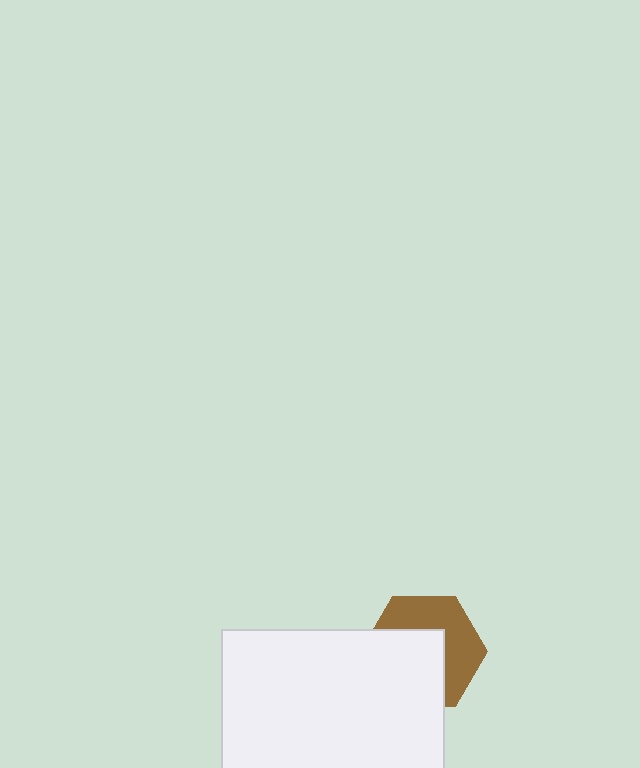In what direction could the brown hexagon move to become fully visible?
The brown hexagon could move toward the upper-right. That would shift it out from behind the white rectangle entirely.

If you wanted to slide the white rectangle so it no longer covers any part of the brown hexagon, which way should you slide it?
Slide it toward the lower-left — that is the most direct way to separate the two shapes.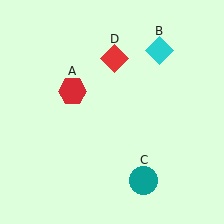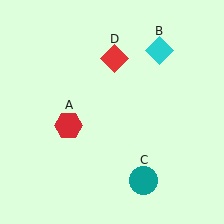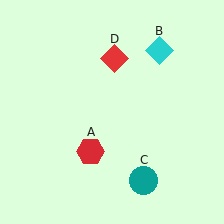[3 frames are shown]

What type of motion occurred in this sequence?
The red hexagon (object A) rotated counterclockwise around the center of the scene.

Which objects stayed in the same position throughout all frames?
Cyan diamond (object B) and teal circle (object C) and red diamond (object D) remained stationary.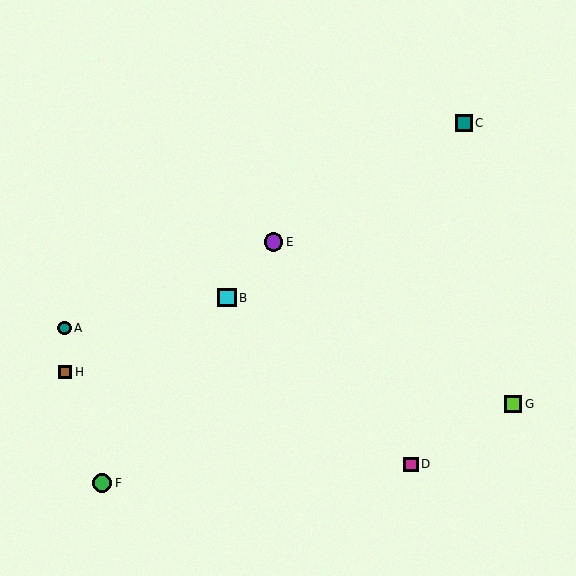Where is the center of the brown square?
The center of the brown square is at (65, 372).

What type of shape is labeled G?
Shape G is a lime square.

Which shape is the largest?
The green circle (labeled F) is the largest.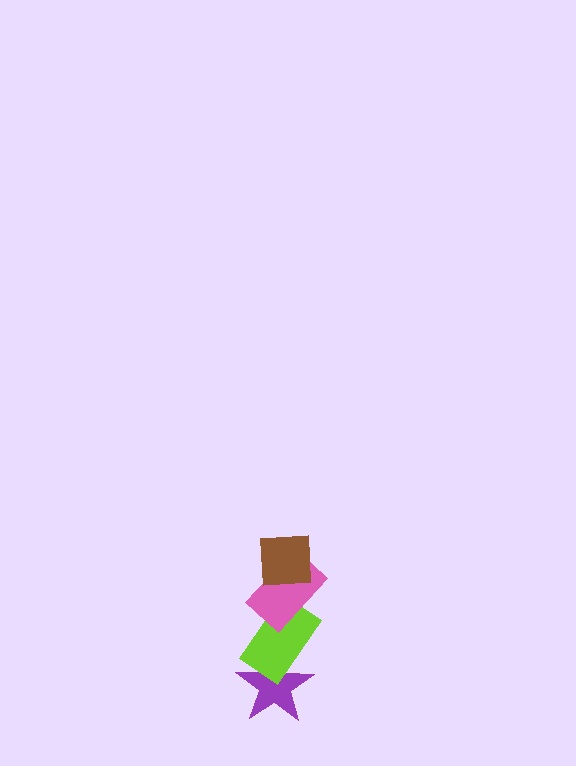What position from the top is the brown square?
The brown square is 1st from the top.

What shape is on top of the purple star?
The lime rectangle is on top of the purple star.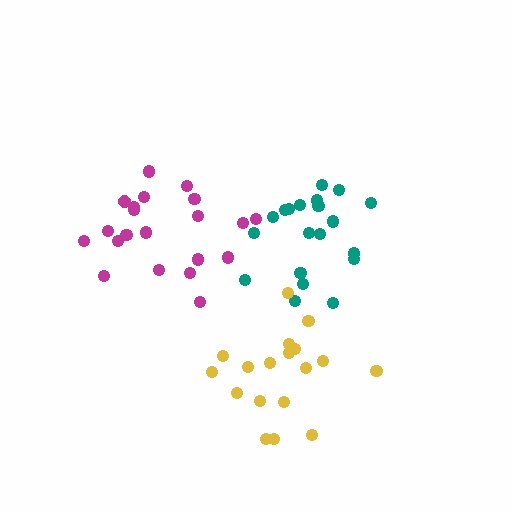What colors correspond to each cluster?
The clusters are colored: teal, yellow, magenta.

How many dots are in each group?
Group 1: 20 dots, Group 2: 18 dots, Group 3: 21 dots (59 total).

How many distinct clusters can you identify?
There are 3 distinct clusters.